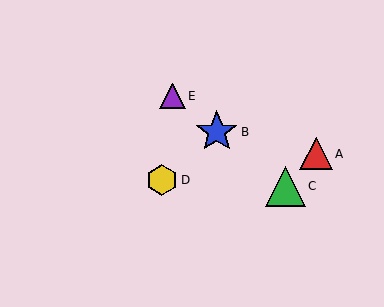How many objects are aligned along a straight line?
3 objects (B, C, E) are aligned along a straight line.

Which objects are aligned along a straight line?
Objects B, C, E are aligned along a straight line.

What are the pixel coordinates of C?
Object C is at (285, 186).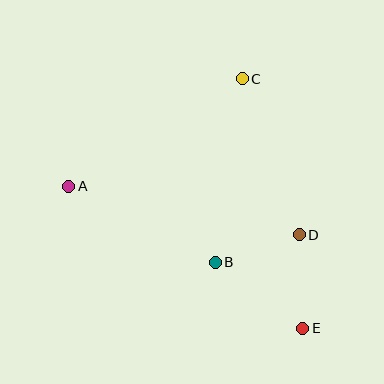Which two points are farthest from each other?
Points A and E are farthest from each other.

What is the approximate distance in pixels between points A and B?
The distance between A and B is approximately 165 pixels.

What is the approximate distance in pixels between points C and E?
The distance between C and E is approximately 257 pixels.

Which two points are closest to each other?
Points B and D are closest to each other.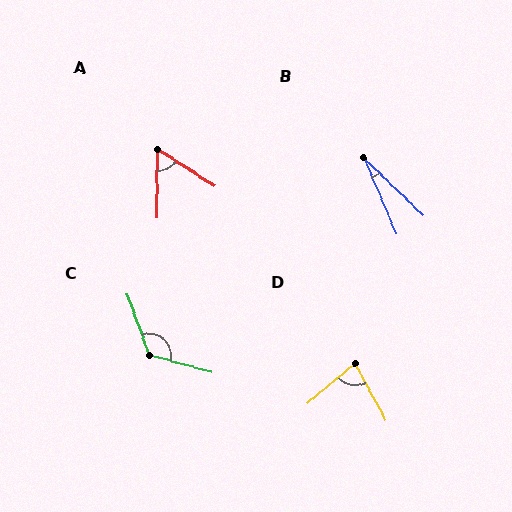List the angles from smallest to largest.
B (23°), A (58°), D (78°), C (125°).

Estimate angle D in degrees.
Approximately 78 degrees.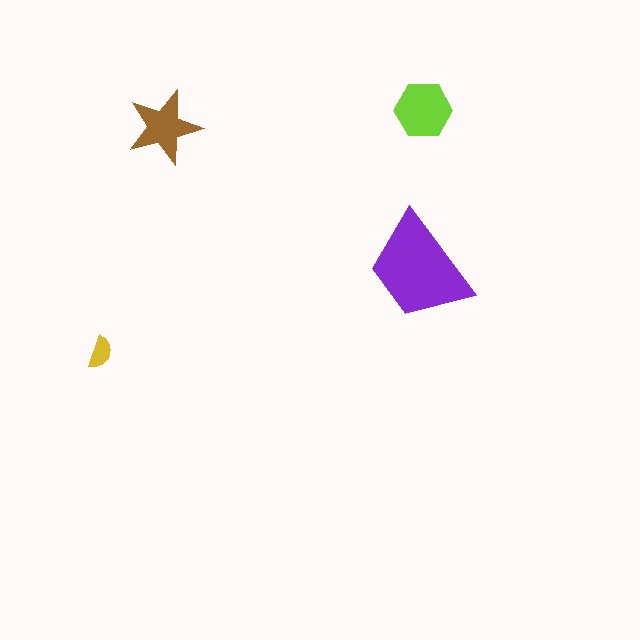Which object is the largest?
The purple trapezoid.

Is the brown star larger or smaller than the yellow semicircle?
Larger.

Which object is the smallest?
The yellow semicircle.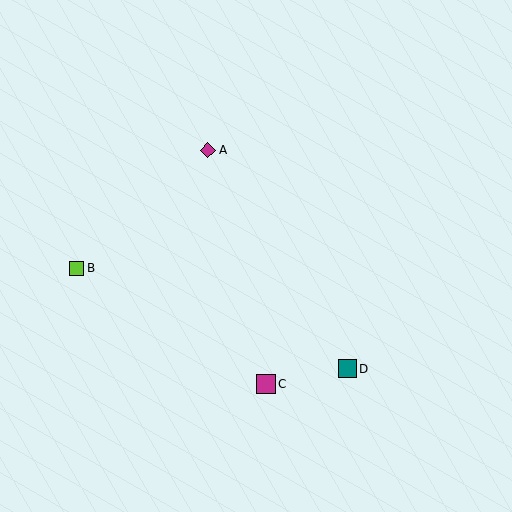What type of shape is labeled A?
Shape A is a magenta diamond.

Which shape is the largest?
The magenta square (labeled C) is the largest.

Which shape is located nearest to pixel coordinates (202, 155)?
The magenta diamond (labeled A) at (208, 150) is nearest to that location.